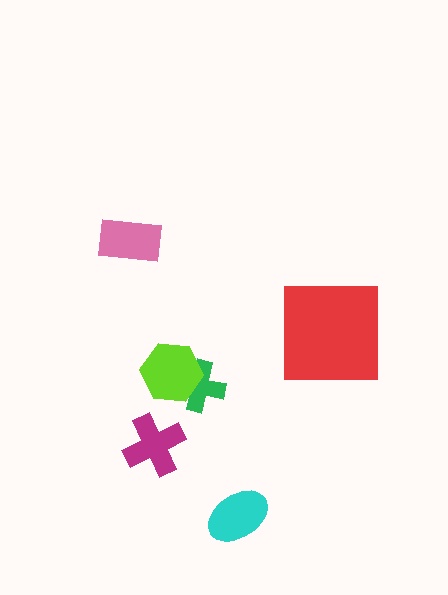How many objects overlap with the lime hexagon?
1 object overlaps with the lime hexagon.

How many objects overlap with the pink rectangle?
0 objects overlap with the pink rectangle.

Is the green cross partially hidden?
Yes, it is partially covered by another shape.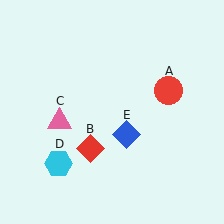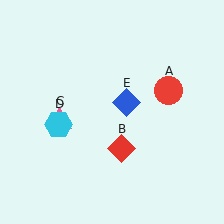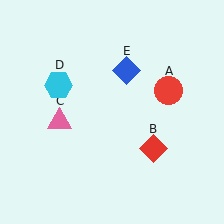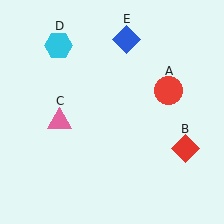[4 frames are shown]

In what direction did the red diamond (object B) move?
The red diamond (object B) moved right.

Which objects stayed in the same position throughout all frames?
Red circle (object A) and pink triangle (object C) remained stationary.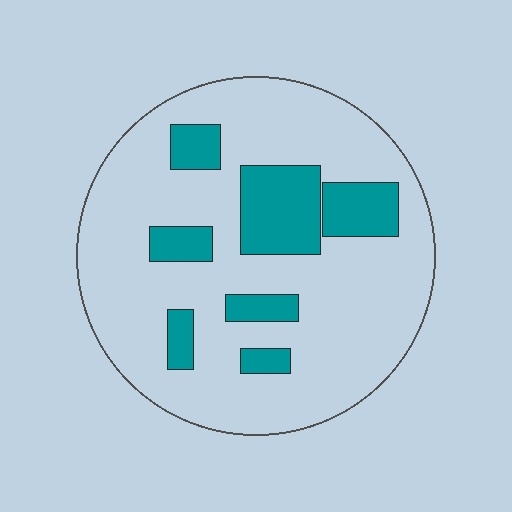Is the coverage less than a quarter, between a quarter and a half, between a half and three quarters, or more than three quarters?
Less than a quarter.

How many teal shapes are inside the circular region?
7.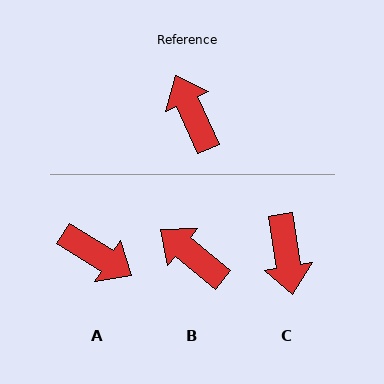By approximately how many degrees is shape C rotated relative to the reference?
Approximately 164 degrees counter-clockwise.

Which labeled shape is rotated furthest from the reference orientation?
C, about 164 degrees away.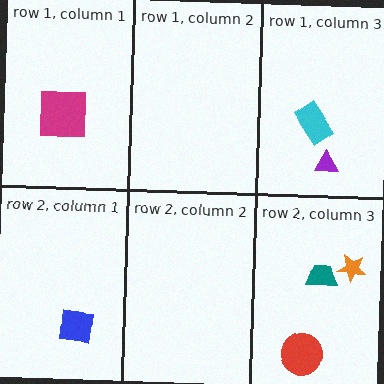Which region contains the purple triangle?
The row 1, column 3 region.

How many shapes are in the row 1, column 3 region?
2.